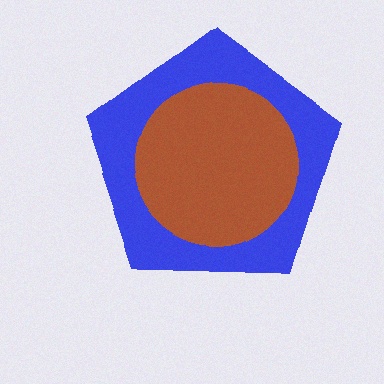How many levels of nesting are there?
2.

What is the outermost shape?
The blue pentagon.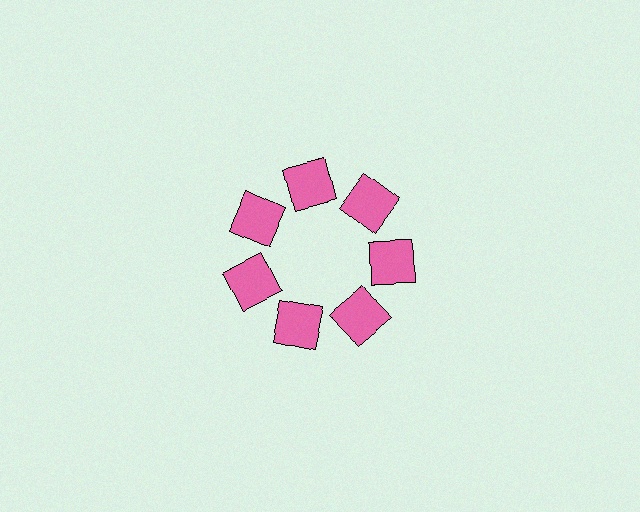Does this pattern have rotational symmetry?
Yes, this pattern has 7-fold rotational symmetry. It looks the same after rotating 51 degrees around the center.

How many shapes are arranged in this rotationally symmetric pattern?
There are 7 shapes, arranged in 7 groups of 1.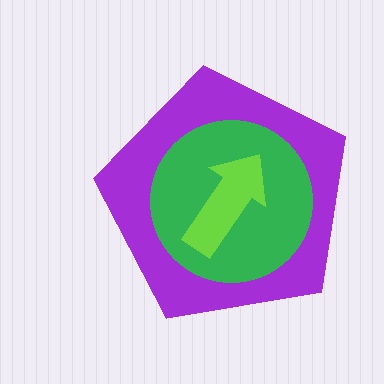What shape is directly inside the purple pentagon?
The green circle.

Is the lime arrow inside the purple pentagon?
Yes.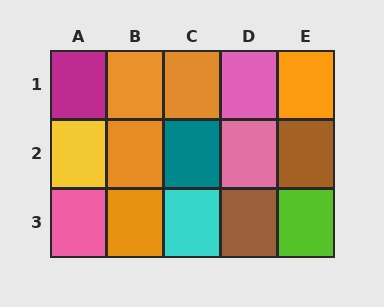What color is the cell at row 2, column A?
Yellow.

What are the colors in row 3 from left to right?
Pink, orange, cyan, brown, lime.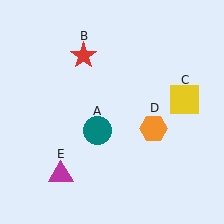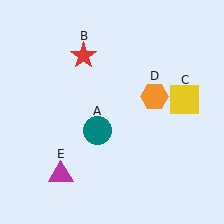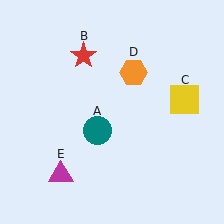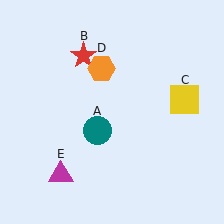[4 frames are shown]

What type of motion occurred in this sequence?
The orange hexagon (object D) rotated counterclockwise around the center of the scene.